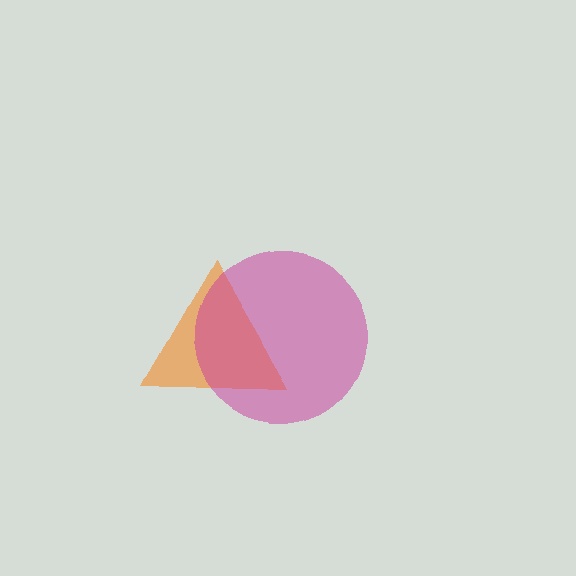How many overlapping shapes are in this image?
There are 2 overlapping shapes in the image.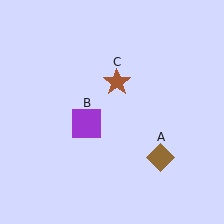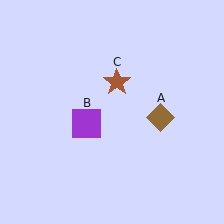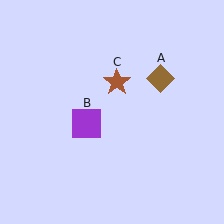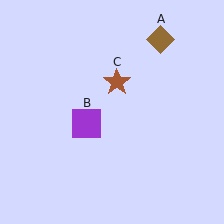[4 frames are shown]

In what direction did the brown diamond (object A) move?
The brown diamond (object A) moved up.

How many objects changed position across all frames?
1 object changed position: brown diamond (object A).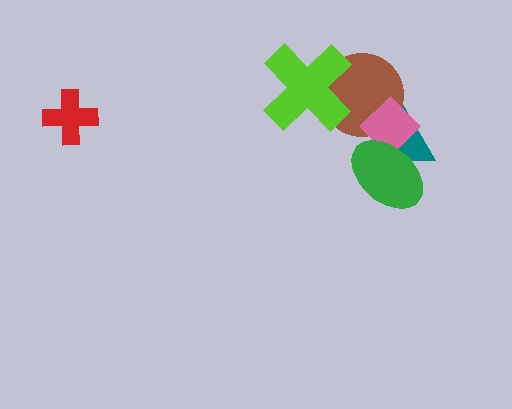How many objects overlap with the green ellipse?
2 objects overlap with the green ellipse.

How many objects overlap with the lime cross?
1 object overlaps with the lime cross.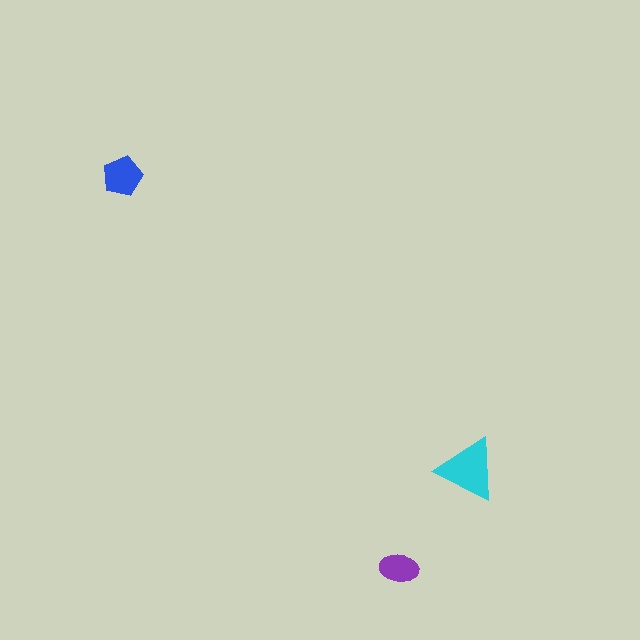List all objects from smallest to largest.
The purple ellipse, the blue pentagon, the cyan triangle.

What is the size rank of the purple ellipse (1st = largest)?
3rd.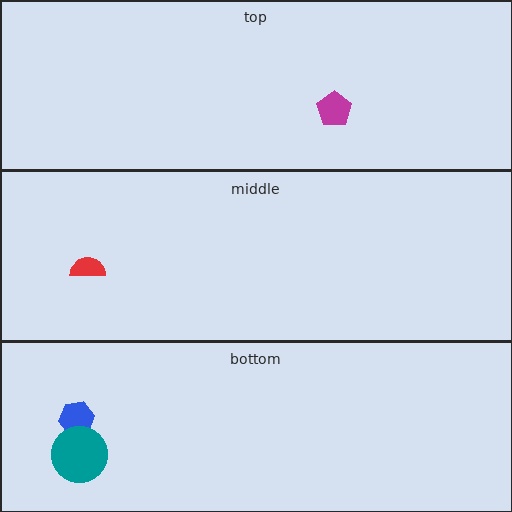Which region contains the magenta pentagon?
The top region.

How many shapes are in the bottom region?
2.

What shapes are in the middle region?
The red semicircle.